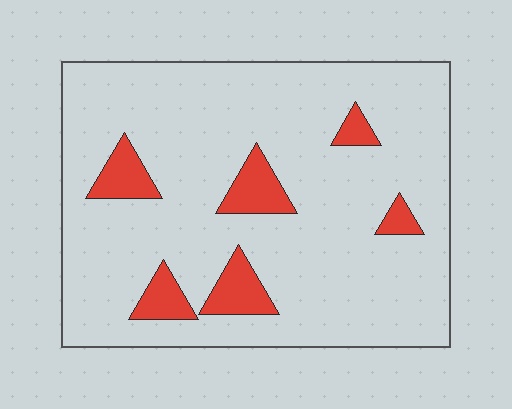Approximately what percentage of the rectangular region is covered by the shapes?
Approximately 10%.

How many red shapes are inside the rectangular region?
6.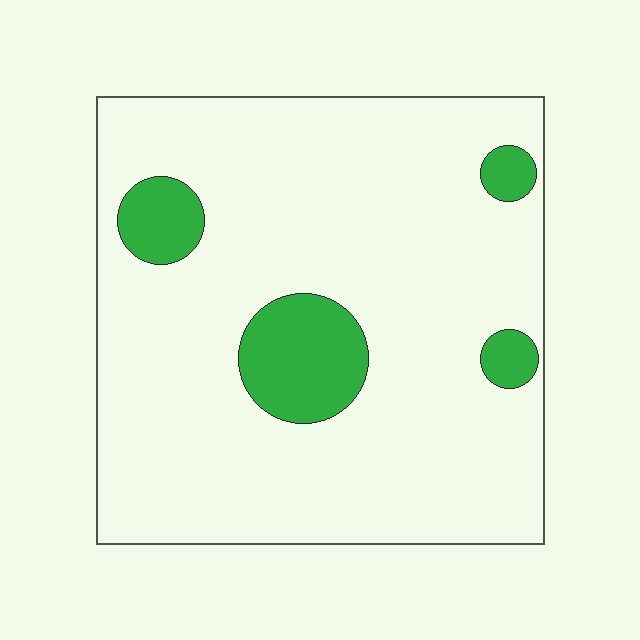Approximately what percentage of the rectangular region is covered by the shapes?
Approximately 10%.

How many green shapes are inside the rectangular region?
4.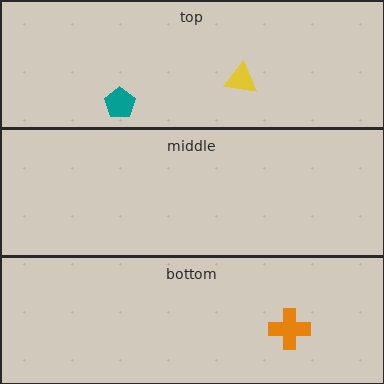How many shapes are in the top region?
2.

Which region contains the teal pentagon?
The top region.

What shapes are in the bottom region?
The orange cross.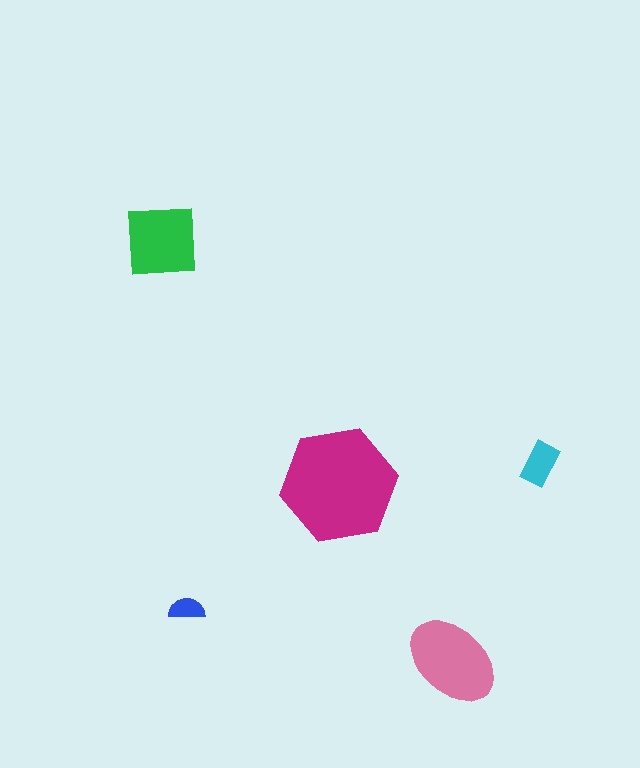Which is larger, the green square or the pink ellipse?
The pink ellipse.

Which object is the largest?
The magenta hexagon.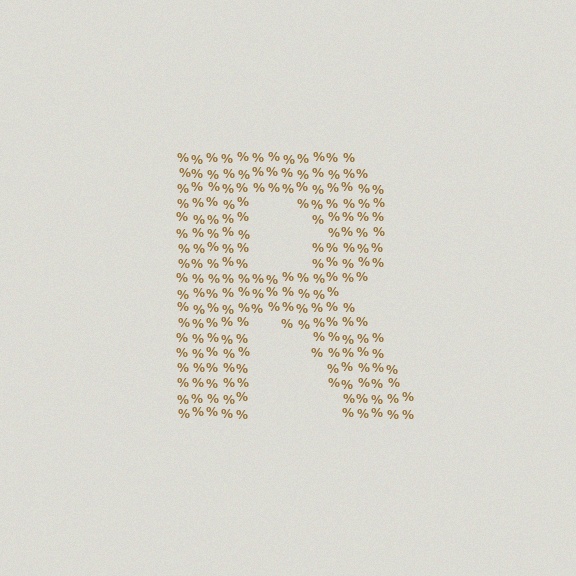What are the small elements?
The small elements are percent signs.